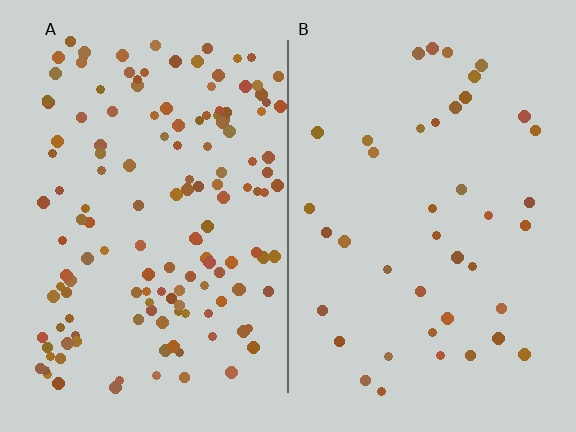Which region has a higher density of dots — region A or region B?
A (the left).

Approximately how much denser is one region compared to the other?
Approximately 3.6× — region A over region B.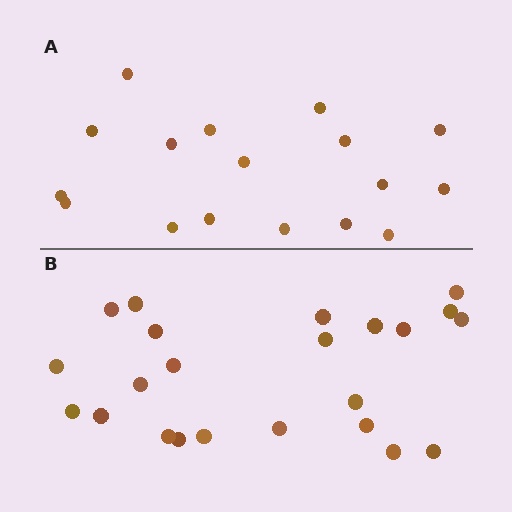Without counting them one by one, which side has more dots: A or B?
Region B (the bottom region) has more dots.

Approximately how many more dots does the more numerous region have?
Region B has about 6 more dots than region A.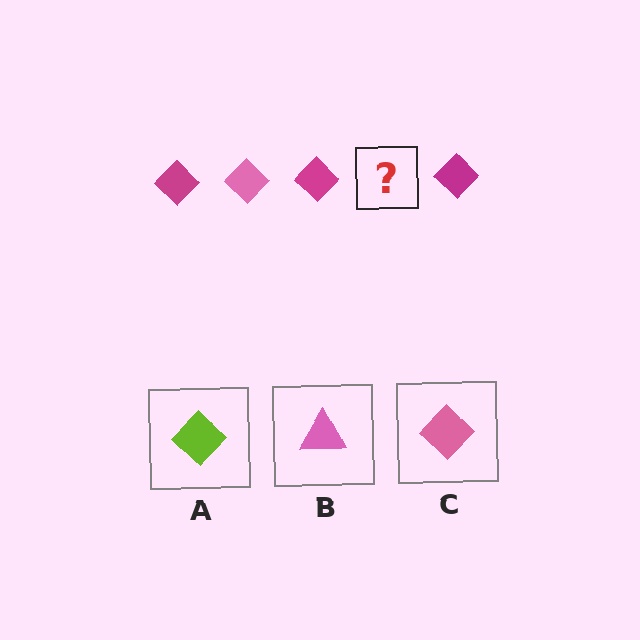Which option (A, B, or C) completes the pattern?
C.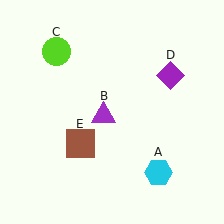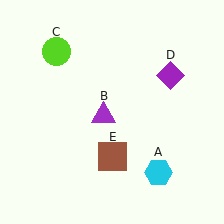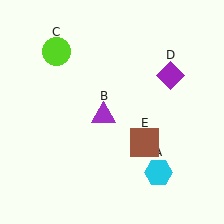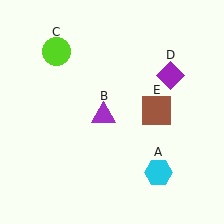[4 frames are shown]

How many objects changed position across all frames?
1 object changed position: brown square (object E).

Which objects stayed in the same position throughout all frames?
Cyan hexagon (object A) and purple triangle (object B) and lime circle (object C) and purple diamond (object D) remained stationary.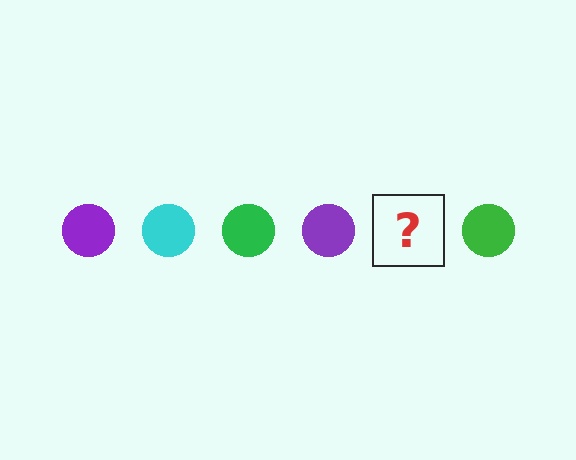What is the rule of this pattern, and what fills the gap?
The rule is that the pattern cycles through purple, cyan, green circles. The gap should be filled with a cyan circle.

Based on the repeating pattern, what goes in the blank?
The blank should be a cyan circle.